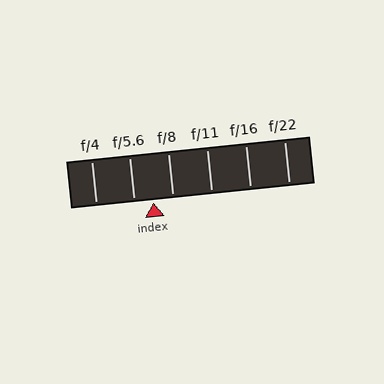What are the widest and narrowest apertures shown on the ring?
The widest aperture shown is f/4 and the narrowest is f/22.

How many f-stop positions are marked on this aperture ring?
There are 6 f-stop positions marked.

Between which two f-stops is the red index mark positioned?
The index mark is between f/5.6 and f/8.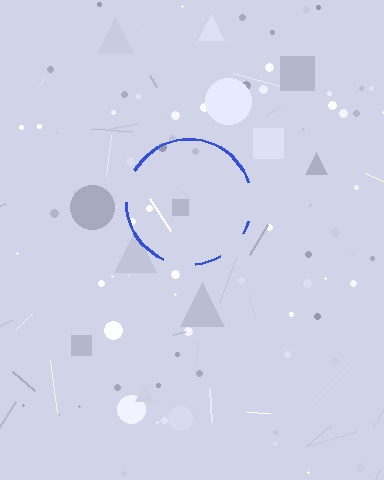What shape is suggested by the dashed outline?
The dashed outline suggests a circle.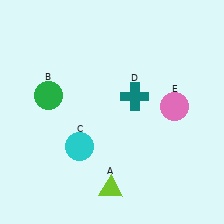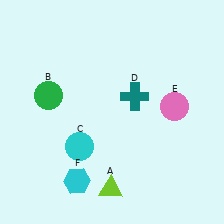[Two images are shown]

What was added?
A cyan hexagon (F) was added in Image 2.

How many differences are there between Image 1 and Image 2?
There is 1 difference between the two images.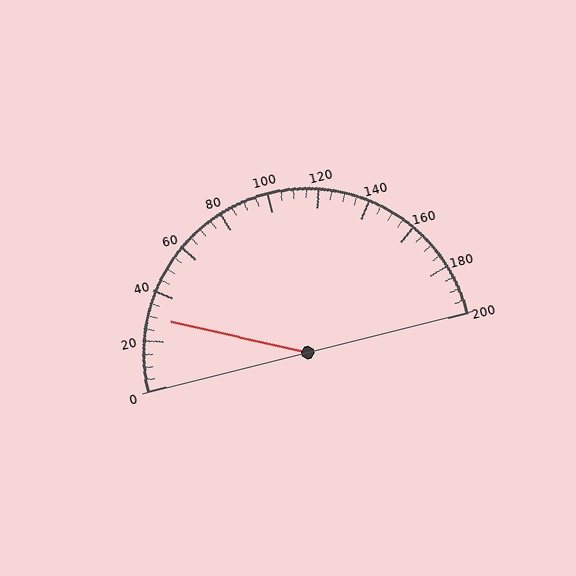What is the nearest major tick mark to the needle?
The nearest major tick mark is 40.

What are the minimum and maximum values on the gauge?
The gauge ranges from 0 to 200.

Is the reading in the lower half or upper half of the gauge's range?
The reading is in the lower half of the range (0 to 200).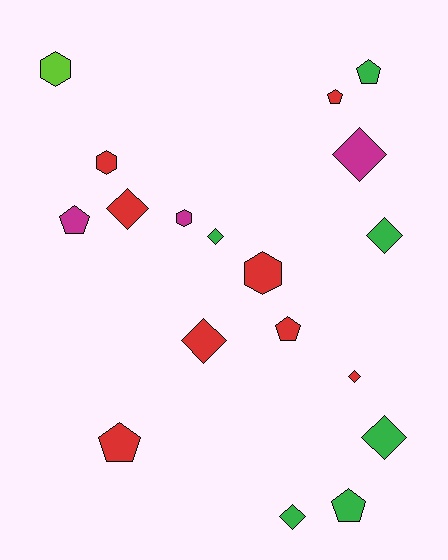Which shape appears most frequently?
Diamond, with 8 objects.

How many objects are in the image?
There are 18 objects.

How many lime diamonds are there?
There are no lime diamonds.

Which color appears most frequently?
Red, with 8 objects.